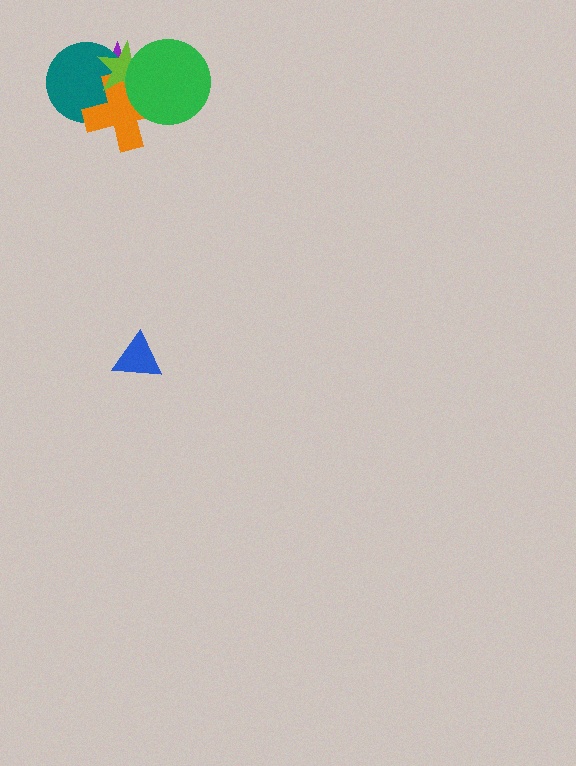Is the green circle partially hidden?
No, no other shape covers it.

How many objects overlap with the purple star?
4 objects overlap with the purple star.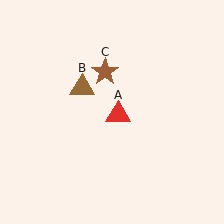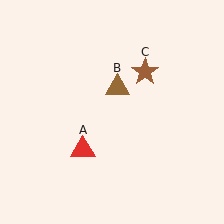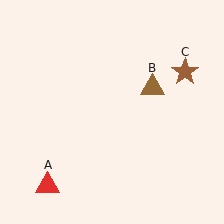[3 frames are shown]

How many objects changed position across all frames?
3 objects changed position: red triangle (object A), brown triangle (object B), brown star (object C).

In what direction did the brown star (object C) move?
The brown star (object C) moved right.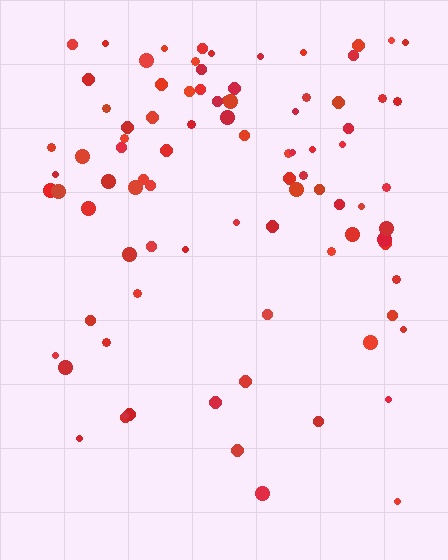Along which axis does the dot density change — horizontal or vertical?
Vertical.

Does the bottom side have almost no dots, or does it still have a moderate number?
Still a moderate number, just noticeably fewer than the top.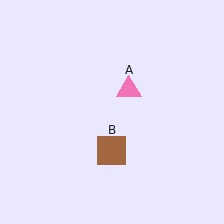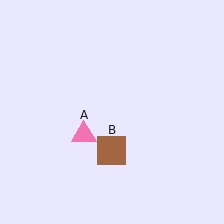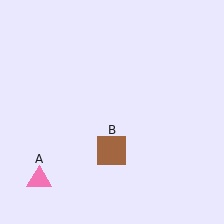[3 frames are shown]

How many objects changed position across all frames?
1 object changed position: pink triangle (object A).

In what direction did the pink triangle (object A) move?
The pink triangle (object A) moved down and to the left.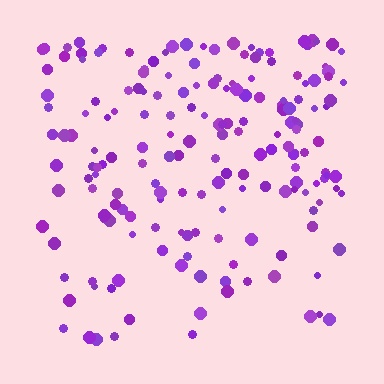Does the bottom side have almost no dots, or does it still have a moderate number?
Still a moderate number, just noticeably fewer than the top.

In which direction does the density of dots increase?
From bottom to top, with the top side densest.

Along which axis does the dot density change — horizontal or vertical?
Vertical.